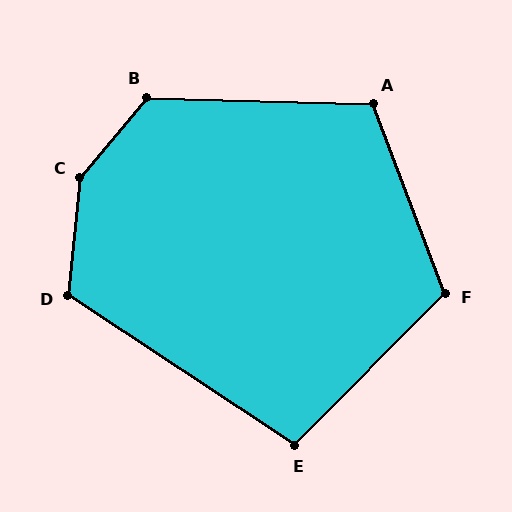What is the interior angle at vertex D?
Approximately 117 degrees (obtuse).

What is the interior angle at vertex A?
Approximately 112 degrees (obtuse).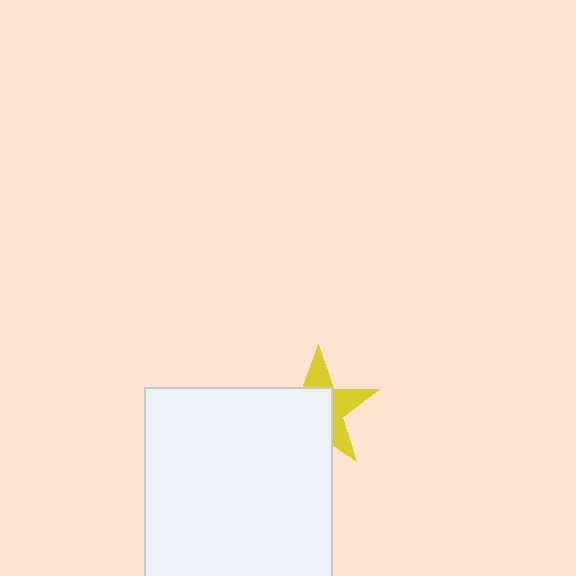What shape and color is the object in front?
The object in front is a white rectangle.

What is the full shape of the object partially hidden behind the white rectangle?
The partially hidden object is a yellow star.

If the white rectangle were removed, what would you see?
You would see the complete yellow star.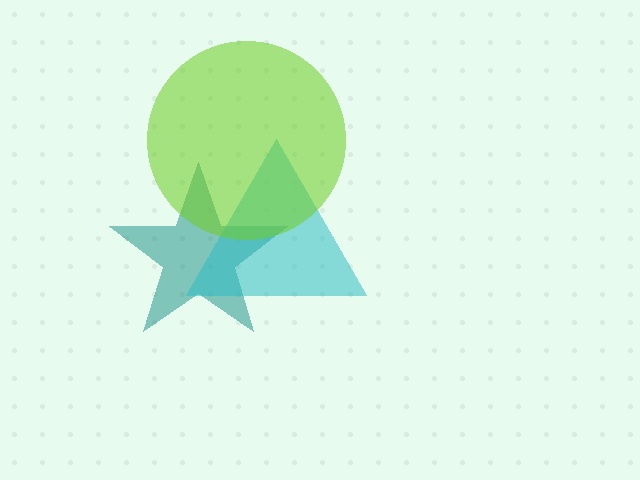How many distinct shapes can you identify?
There are 3 distinct shapes: a teal star, a cyan triangle, a lime circle.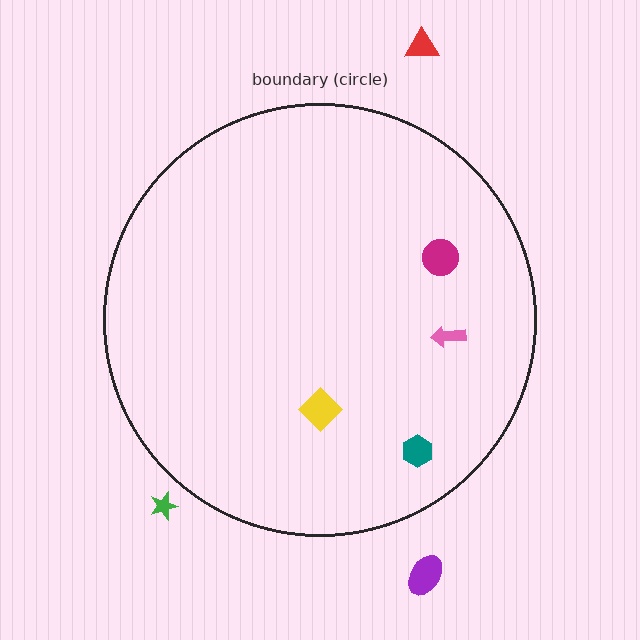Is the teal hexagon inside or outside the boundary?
Inside.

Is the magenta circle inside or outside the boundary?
Inside.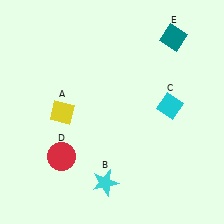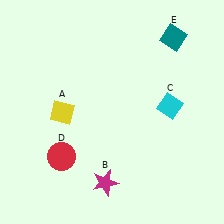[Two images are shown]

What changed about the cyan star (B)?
In Image 1, B is cyan. In Image 2, it changed to magenta.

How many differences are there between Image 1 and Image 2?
There is 1 difference between the two images.